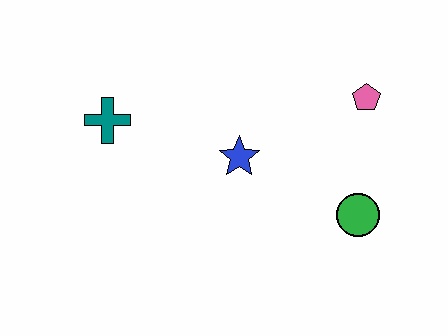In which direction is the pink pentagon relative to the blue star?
The pink pentagon is to the right of the blue star.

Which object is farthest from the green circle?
The teal cross is farthest from the green circle.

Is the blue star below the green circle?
No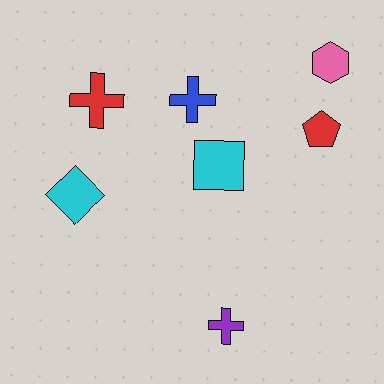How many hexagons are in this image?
There is 1 hexagon.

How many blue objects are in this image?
There is 1 blue object.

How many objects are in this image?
There are 7 objects.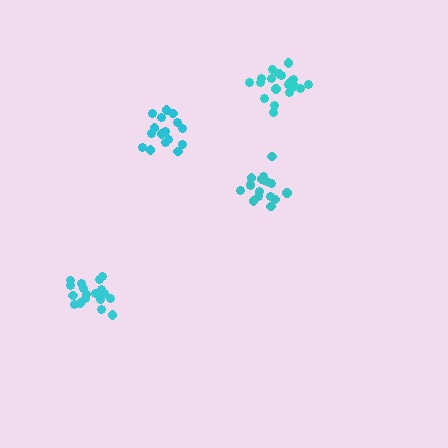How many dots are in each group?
Group 1: 18 dots, Group 2: 16 dots, Group 3: 16 dots, Group 4: 19 dots (69 total).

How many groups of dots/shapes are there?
There are 4 groups.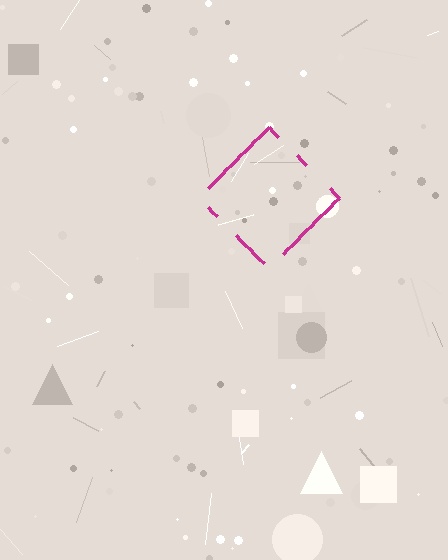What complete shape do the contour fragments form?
The contour fragments form a diamond.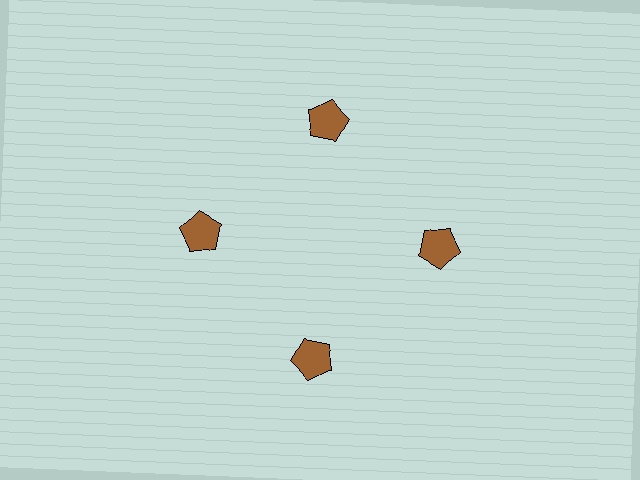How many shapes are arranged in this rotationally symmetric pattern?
There are 4 shapes, arranged in 4 groups of 1.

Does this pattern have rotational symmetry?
Yes, this pattern has 4-fold rotational symmetry. It looks the same after rotating 90 degrees around the center.